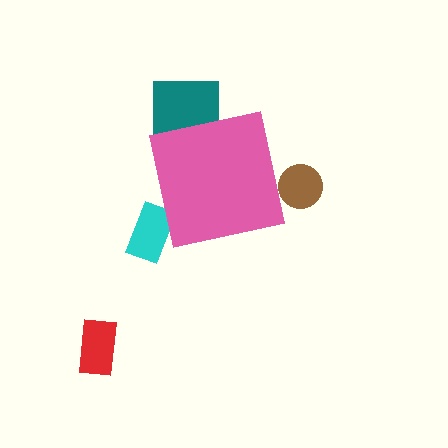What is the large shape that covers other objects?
A pink square.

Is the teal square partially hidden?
Yes, the teal square is partially hidden behind the pink square.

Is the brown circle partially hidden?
Yes, the brown circle is partially hidden behind the pink square.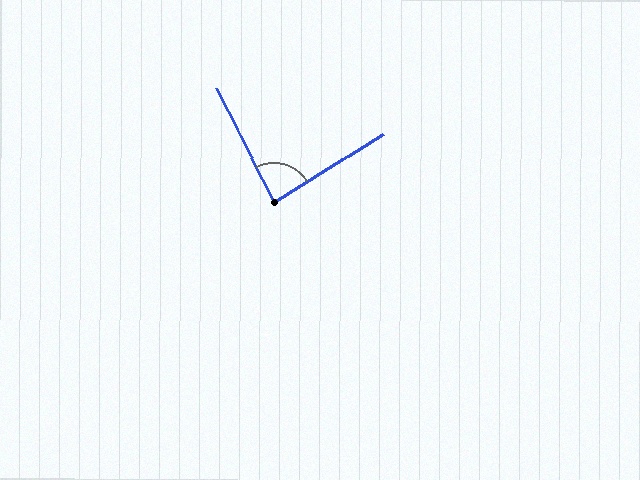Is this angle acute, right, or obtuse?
It is approximately a right angle.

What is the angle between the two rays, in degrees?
Approximately 86 degrees.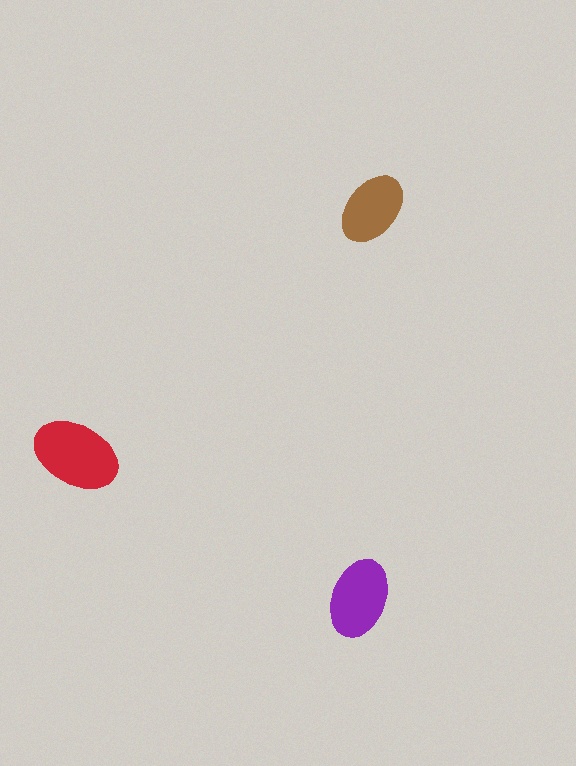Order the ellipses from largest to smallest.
the red one, the purple one, the brown one.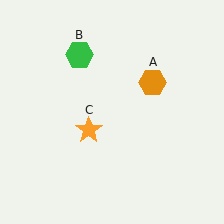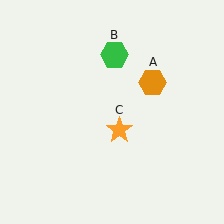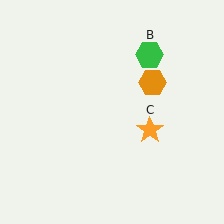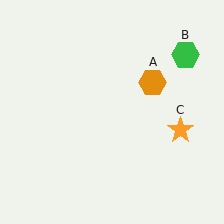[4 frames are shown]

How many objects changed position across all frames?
2 objects changed position: green hexagon (object B), orange star (object C).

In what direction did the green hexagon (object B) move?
The green hexagon (object B) moved right.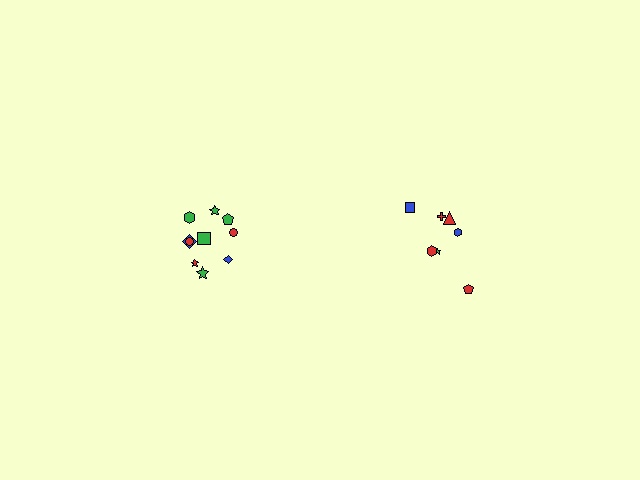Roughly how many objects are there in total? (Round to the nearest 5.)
Roughly 15 objects in total.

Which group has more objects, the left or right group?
The left group.